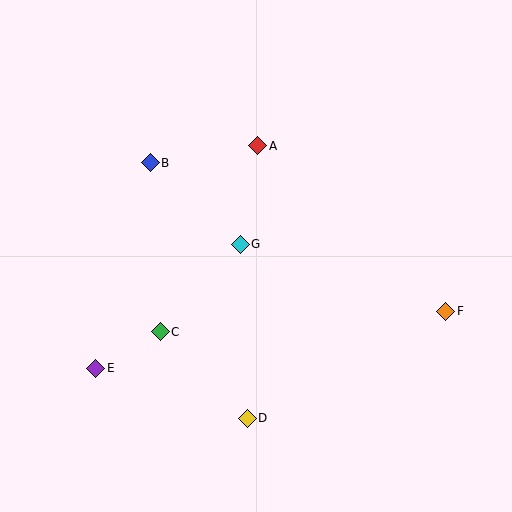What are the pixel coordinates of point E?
Point E is at (95, 368).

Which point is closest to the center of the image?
Point G at (240, 244) is closest to the center.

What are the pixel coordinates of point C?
Point C is at (160, 332).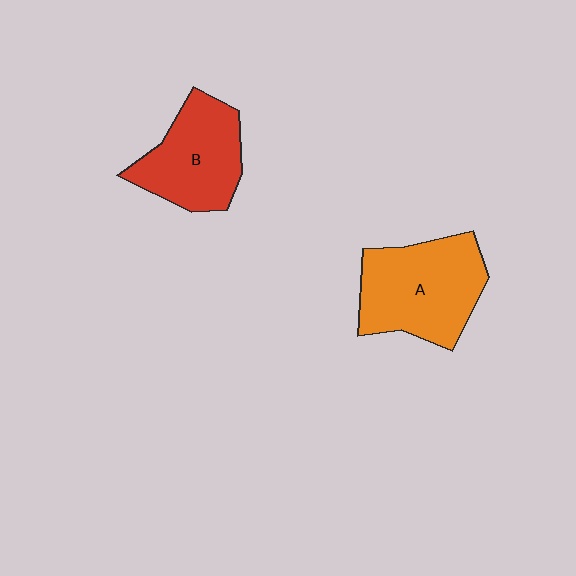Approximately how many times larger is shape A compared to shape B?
Approximately 1.2 times.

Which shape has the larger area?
Shape A (orange).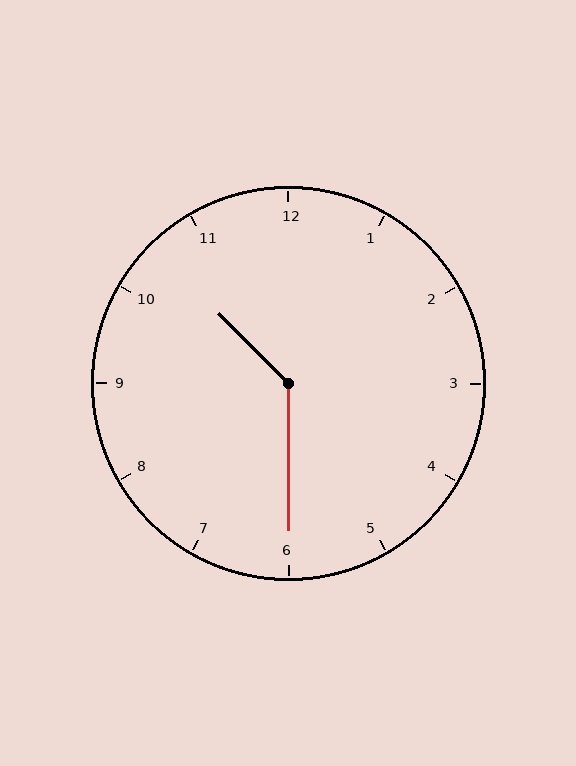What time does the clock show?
10:30.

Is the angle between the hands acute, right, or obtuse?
It is obtuse.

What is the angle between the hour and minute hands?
Approximately 135 degrees.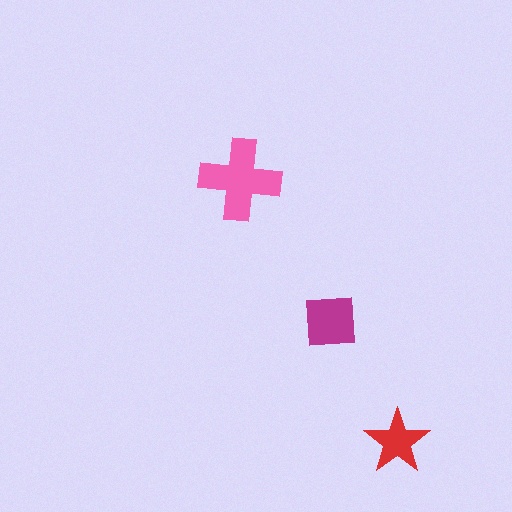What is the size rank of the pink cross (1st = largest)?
1st.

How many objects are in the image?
There are 3 objects in the image.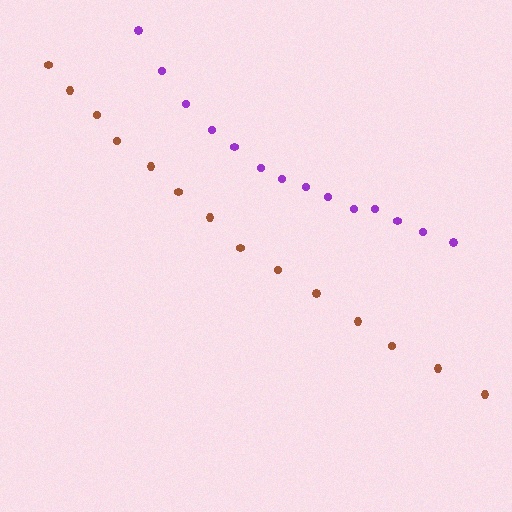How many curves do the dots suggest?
There are 2 distinct paths.